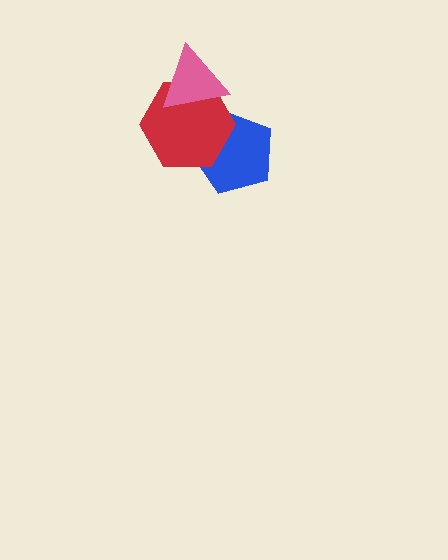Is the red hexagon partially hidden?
Yes, it is partially covered by another shape.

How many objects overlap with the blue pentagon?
1 object overlaps with the blue pentagon.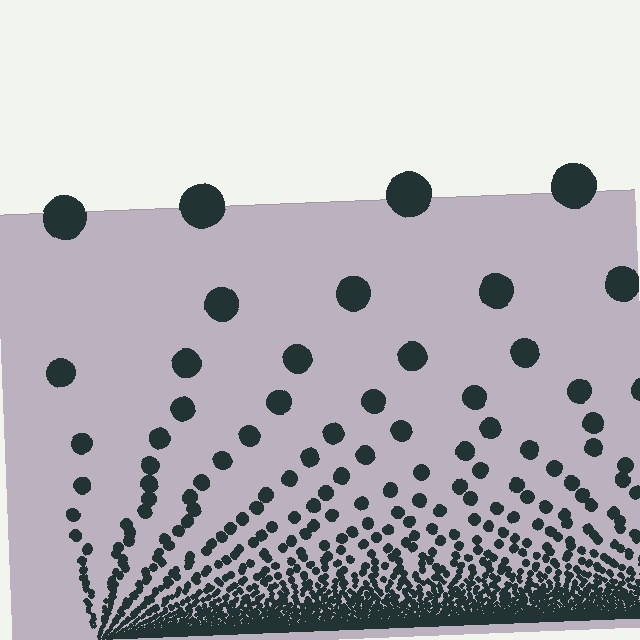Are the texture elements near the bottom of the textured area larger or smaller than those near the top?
Smaller. The gradient is inverted — elements near the bottom are smaller and denser.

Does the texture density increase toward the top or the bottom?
Density increases toward the bottom.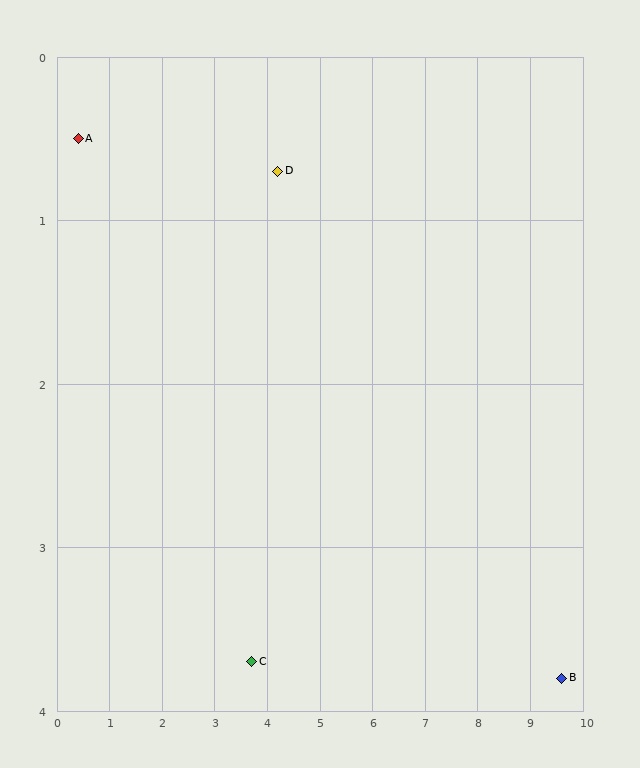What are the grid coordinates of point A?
Point A is at approximately (0.4, 0.5).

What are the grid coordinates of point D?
Point D is at approximately (4.2, 0.7).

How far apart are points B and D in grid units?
Points B and D are about 6.2 grid units apart.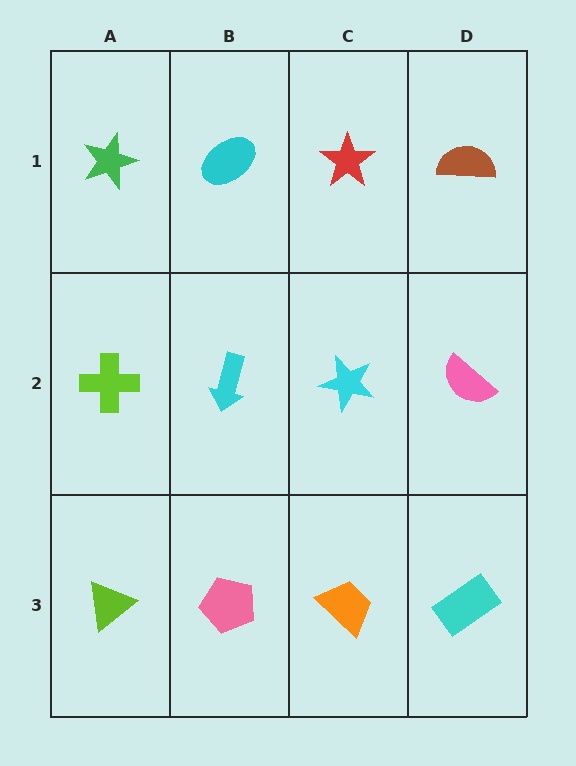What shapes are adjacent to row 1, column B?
A cyan arrow (row 2, column B), a green star (row 1, column A), a red star (row 1, column C).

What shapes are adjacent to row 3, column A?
A lime cross (row 2, column A), a pink pentagon (row 3, column B).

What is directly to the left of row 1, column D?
A red star.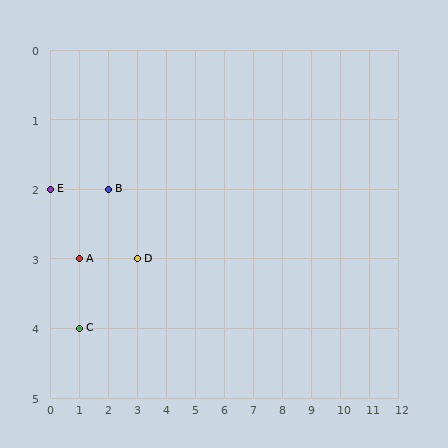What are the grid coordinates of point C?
Point C is at grid coordinates (1, 4).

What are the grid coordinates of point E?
Point E is at grid coordinates (0, 2).